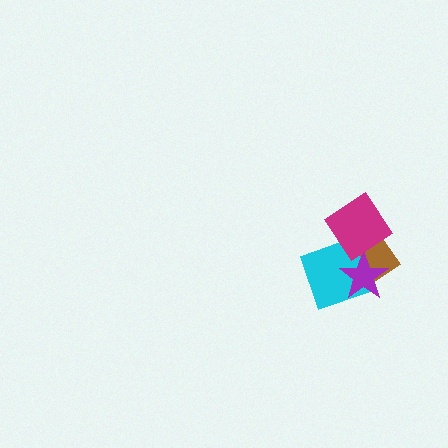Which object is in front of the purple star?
The magenta diamond is in front of the purple star.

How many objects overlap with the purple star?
3 objects overlap with the purple star.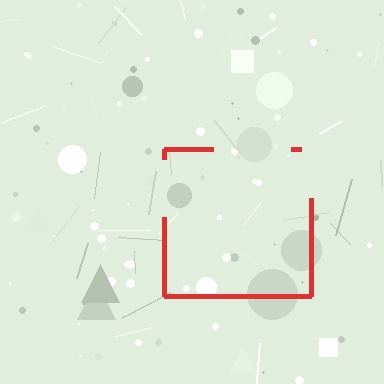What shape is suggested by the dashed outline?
The dashed outline suggests a square.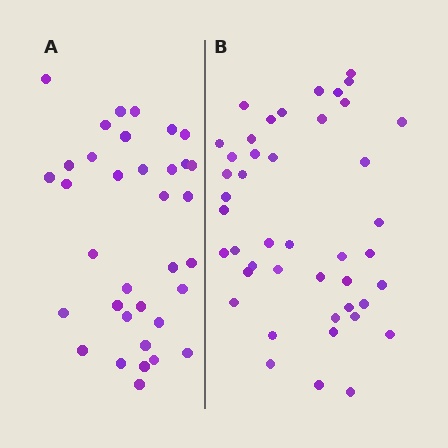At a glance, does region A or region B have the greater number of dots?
Region B (the right region) has more dots.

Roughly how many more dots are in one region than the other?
Region B has roughly 8 or so more dots than region A.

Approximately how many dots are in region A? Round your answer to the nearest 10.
About 40 dots. (The exact count is 35, which rounds to 40.)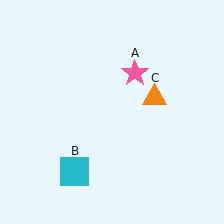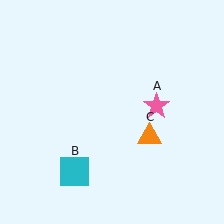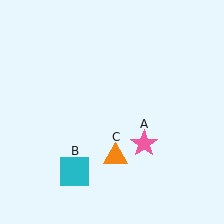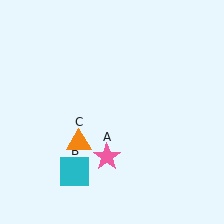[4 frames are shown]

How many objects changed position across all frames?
2 objects changed position: pink star (object A), orange triangle (object C).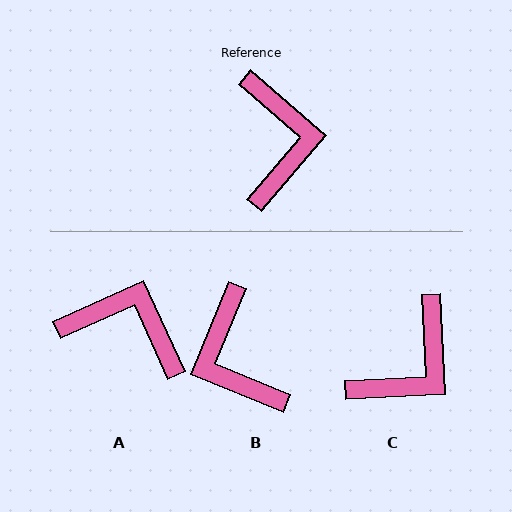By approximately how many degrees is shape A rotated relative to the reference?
Approximately 65 degrees counter-clockwise.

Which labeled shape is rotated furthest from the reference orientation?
B, about 162 degrees away.